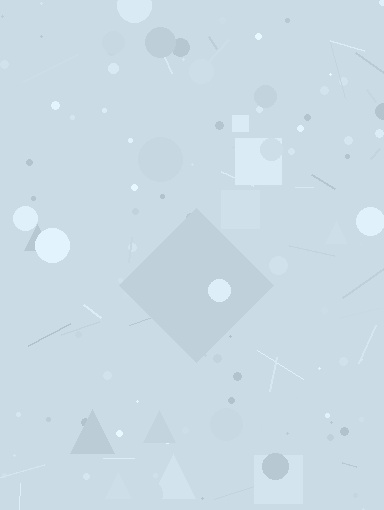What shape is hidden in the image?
A diamond is hidden in the image.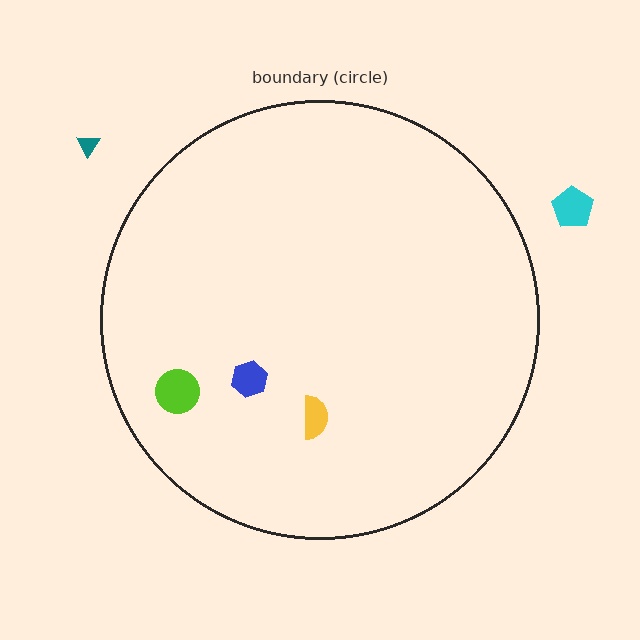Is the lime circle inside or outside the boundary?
Inside.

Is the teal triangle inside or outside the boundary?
Outside.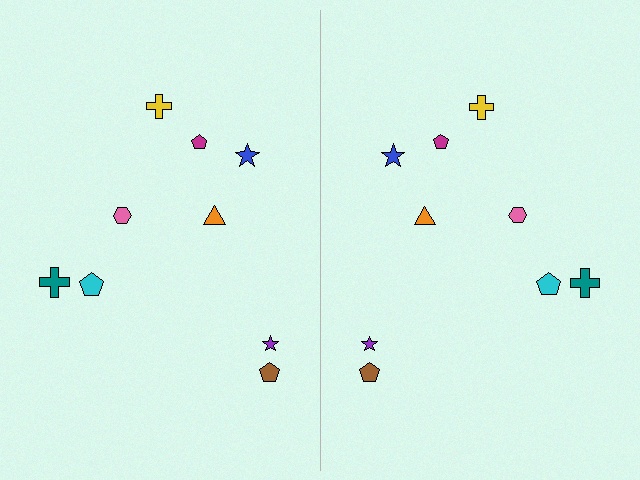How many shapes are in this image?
There are 18 shapes in this image.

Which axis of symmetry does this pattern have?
The pattern has a vertical axis of symmetry running through the center of the image.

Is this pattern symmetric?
Yes, this pattern has bilateral (reflection) symmetry.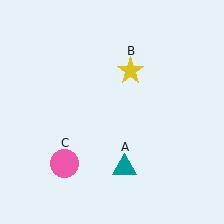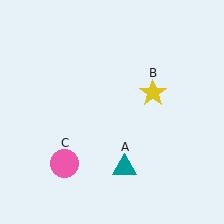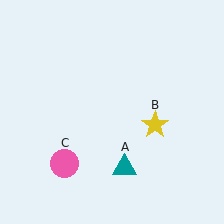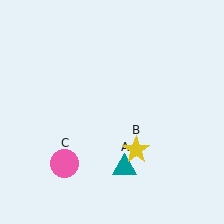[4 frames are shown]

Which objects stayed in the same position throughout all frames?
Teal triangle (object A) and pink circle (object C) remained stationary.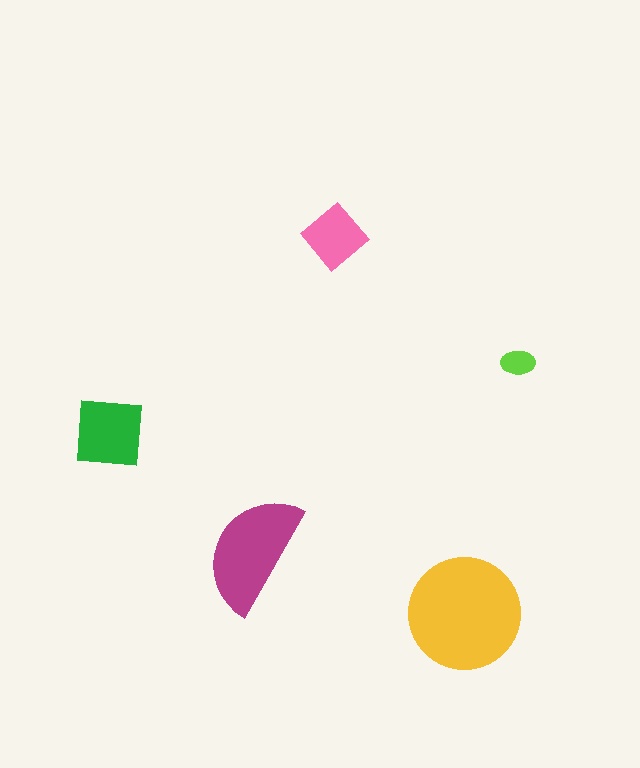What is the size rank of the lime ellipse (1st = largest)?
5th.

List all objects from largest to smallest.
The yellow circle, the magenta semicircle, the green square, the pink diamond, the lime ellipse.